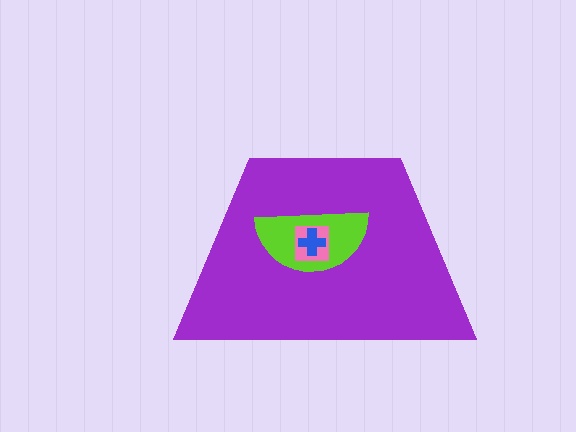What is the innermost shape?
The blue cross.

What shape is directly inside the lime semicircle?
The pink square.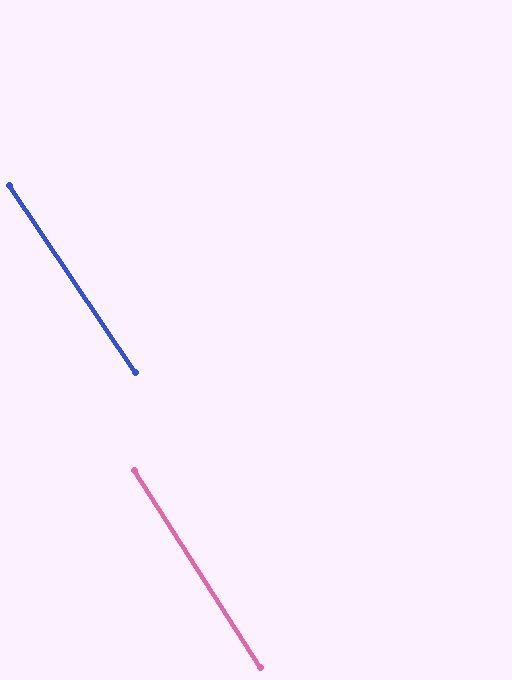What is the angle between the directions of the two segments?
Approximately 1 degree.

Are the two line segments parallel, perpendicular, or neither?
Parallel — their directions differ by only 1.3°.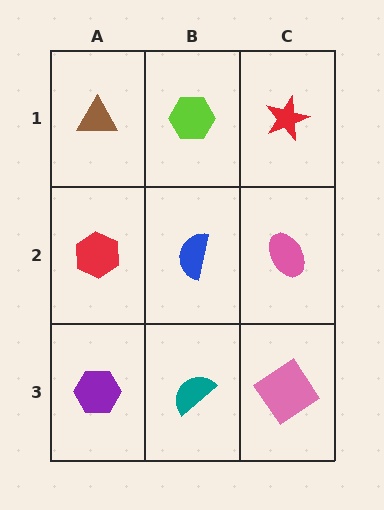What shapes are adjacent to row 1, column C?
A pink ellipse (row 2, column C), a lime hexagon (row 1, column B).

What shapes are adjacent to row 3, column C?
A pink ellipse (row 2, column C), a teal semicircle (row 3, column B).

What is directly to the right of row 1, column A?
A lime hexagon.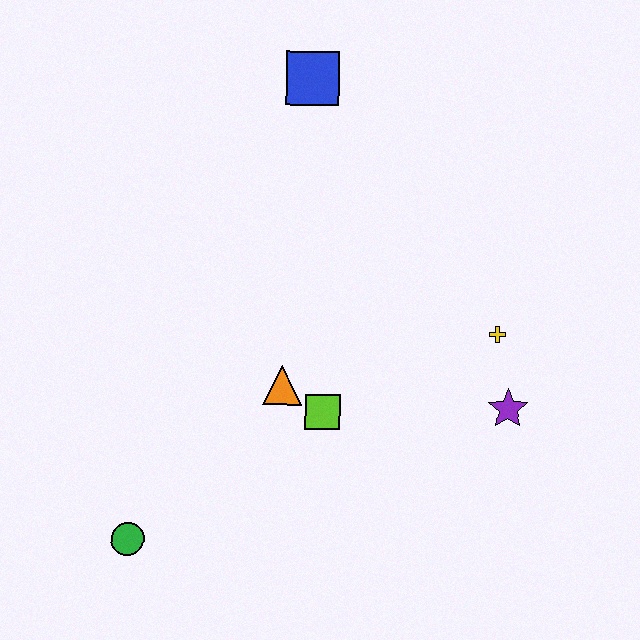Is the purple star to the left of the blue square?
No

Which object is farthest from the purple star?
The green circle is farthest from the purple star.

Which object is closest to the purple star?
The yellow cross is closest to the purple star.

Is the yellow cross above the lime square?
Yes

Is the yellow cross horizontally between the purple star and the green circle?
Yes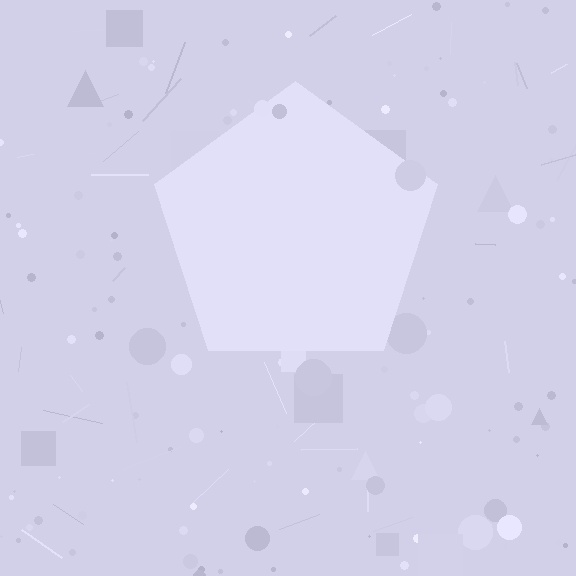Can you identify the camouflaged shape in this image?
The camouflaged shape is a pentagon.